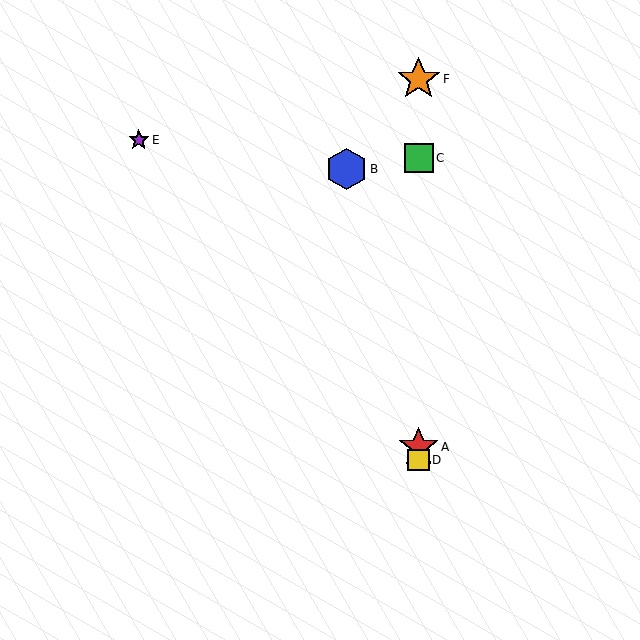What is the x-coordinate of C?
Object C is at x≈419.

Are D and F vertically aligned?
Yes, both are at x≈419.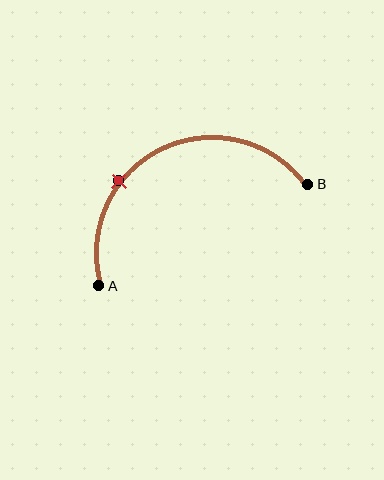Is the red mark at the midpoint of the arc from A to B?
No. The red mark lies on the arc but is closer to endpoint A. The arc midpoint would be at the point on the curve equidistant along the arc from both A and B.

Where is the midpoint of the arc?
The arc midpoint is the point on the curve farthest from the straight line joining A and B. It sits above that line.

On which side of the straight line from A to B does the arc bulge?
The arc bulges above the straight line connecting A and B.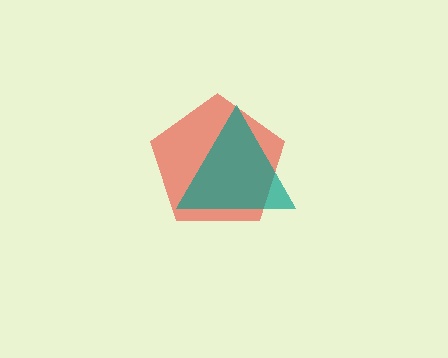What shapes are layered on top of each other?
The layered shapes are: a red pentagon, a teal triangle.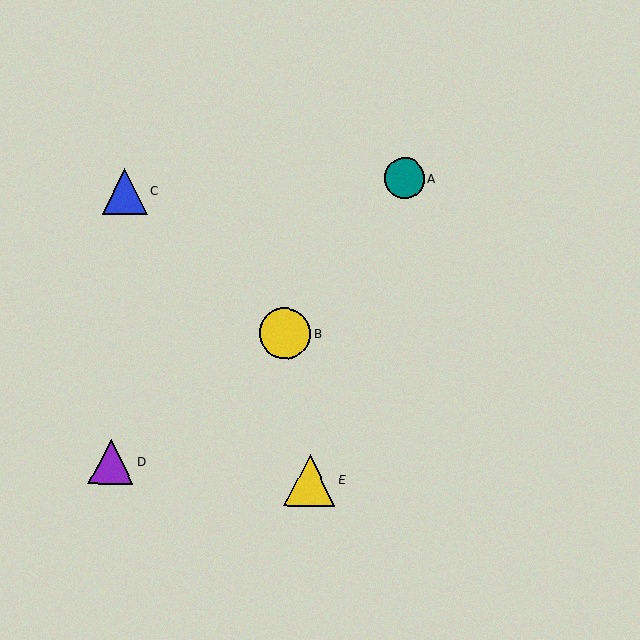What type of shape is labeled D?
Shape D is a purple triangle.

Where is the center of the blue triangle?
The center of the blue triangle is at (125, 191).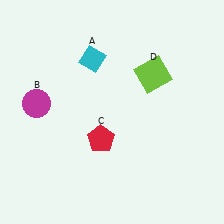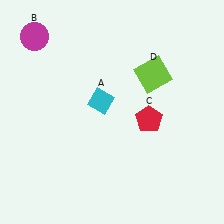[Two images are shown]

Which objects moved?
The objects that moved are: the cyan diamond (A), the magenta circle (B), the red pentagon (C).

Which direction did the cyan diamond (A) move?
The cyan diamond (A) moved down.